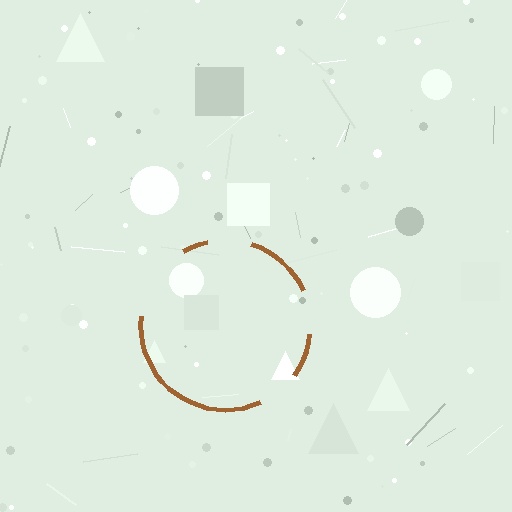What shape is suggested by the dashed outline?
The dashed outline suggests a circle.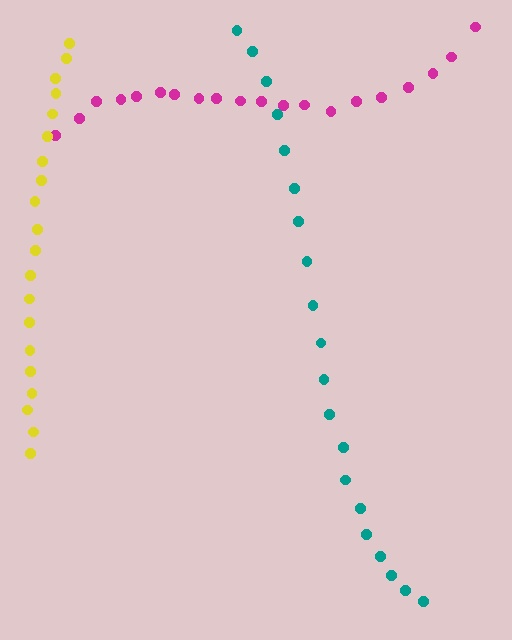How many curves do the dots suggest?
There are 3 distinct paths.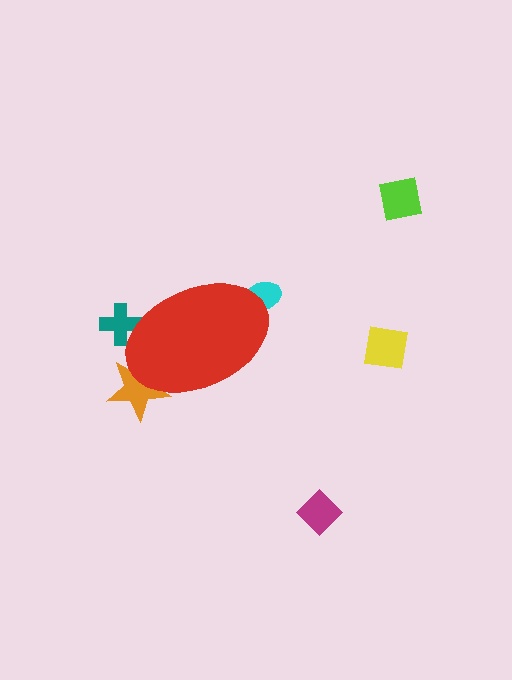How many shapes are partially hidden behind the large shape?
3 shapes are partially hidden.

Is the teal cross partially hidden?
Yes, the teal cross is partially hidden behind the red ellipse.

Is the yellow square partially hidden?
No, the yellow square is fully visible.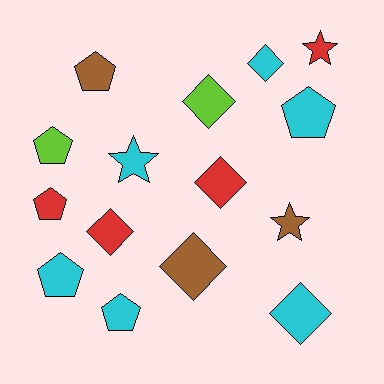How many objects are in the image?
There are 15 objects.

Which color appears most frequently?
Cyan, with 6 objects.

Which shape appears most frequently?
Pentagon, with 6 objects.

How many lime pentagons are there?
There is 1 lime pentagon.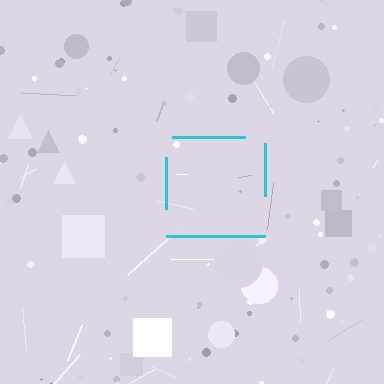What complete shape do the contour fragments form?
The contour fragments form a square.